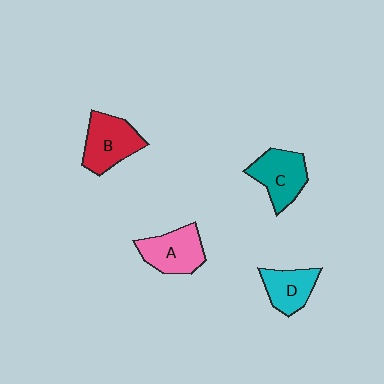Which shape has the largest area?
Shape B (red).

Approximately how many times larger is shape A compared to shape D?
Approximately 1.3 times.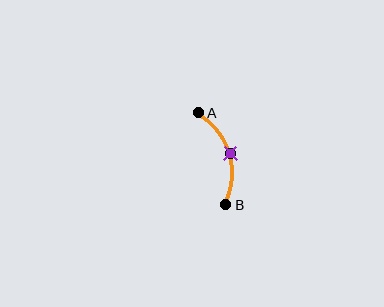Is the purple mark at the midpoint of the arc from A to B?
Yes. The purple mark lies on the arc at equal arc-length from both A and B — it is the arc midpoint.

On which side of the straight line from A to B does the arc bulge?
The arc bulges to the right of the straight line connecting A and B.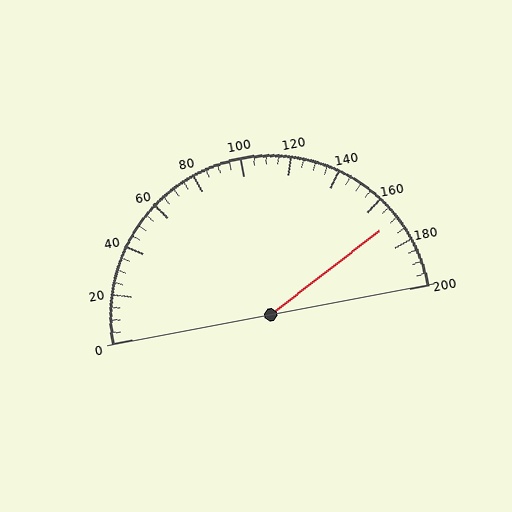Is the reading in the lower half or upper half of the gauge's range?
The reading is in the upper half of the range (0 to 200).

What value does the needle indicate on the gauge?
The needle indicates approximately 170.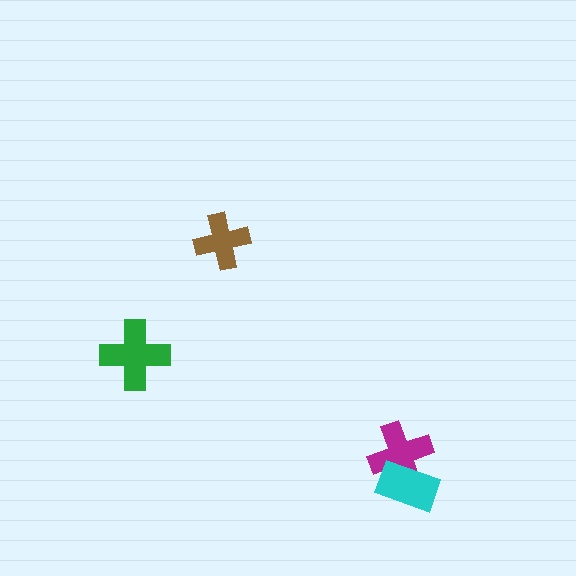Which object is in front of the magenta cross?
The cyan rectangle is in front of the magenta cross.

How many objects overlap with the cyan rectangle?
1 object overlaps with the cyan rectangle.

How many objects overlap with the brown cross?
0 objects overlap with the brown cross.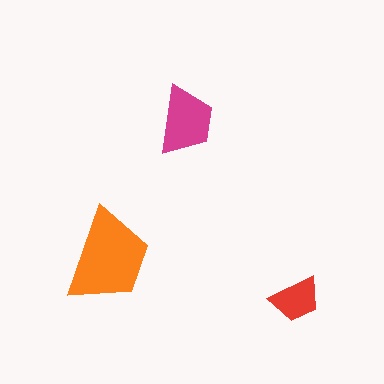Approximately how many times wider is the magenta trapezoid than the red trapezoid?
About 1.5 times wider.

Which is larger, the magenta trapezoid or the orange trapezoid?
The orange one.